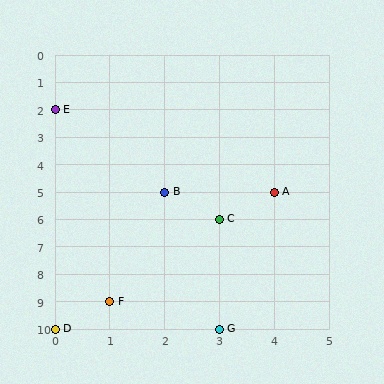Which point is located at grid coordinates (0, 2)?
Point E is at (0, 2).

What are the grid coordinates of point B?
Point B is at grid coordinates (2, 5).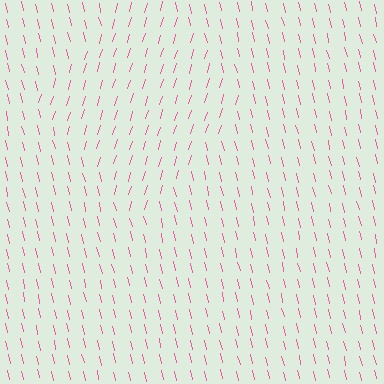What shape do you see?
I see a diamond.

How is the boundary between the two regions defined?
The boundary is defined purely by a change in line orientation (approximately 30 degrees difference). All lines are the same color and thickness.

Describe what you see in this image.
The image is filled with small pink line segments. A diamond region in the image has lines oriented differently from the surrounding lines, creating a visible texture boundary.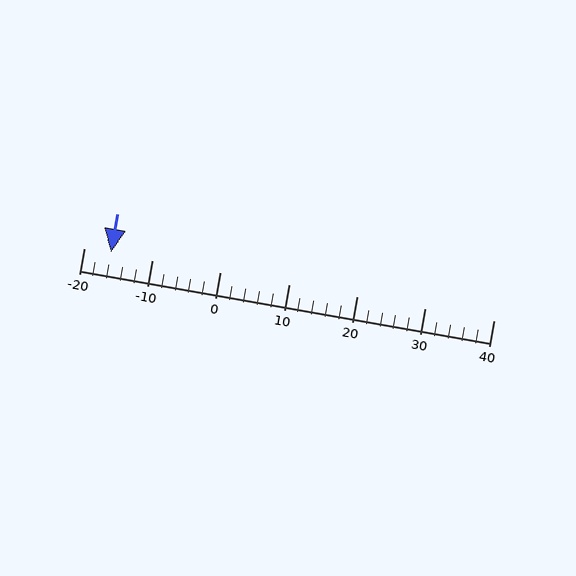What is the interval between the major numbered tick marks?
The major tick marks are spaced 10 units apart.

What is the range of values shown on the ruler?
The ruler shows values from -20 to 40.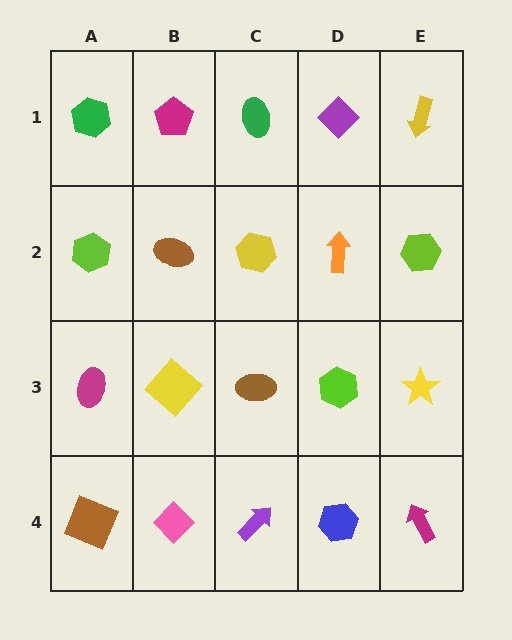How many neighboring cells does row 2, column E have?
3.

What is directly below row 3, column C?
A purple arrow.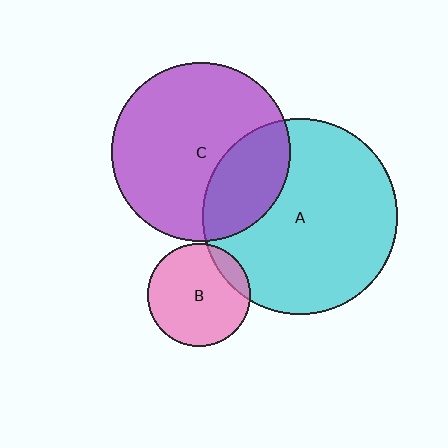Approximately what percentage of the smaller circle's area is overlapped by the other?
Approximately 15%.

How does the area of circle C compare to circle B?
Approximately 3.0 times.